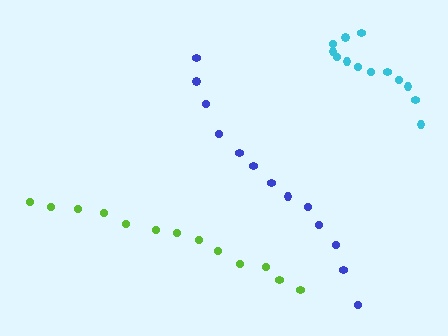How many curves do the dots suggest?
There are 3 distinct paths.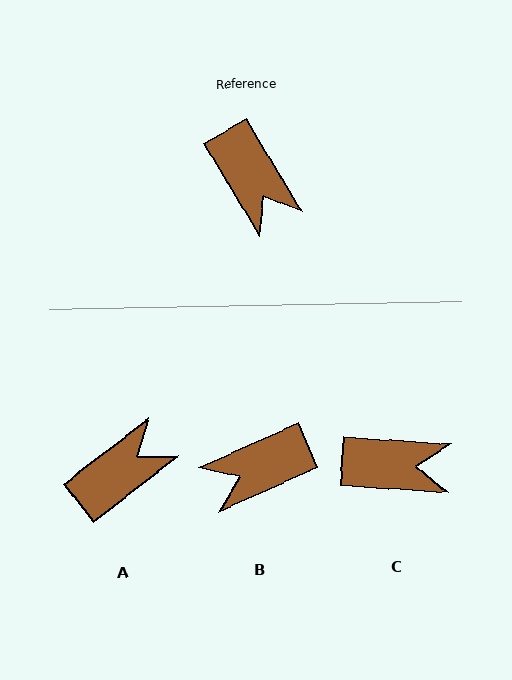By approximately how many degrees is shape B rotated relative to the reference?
Approximately 96 degrees clockwise.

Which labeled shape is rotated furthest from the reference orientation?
A, about 97 degrees away.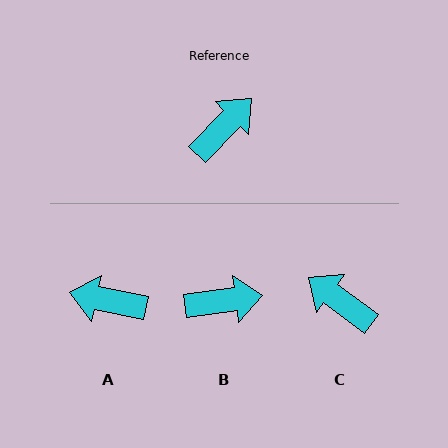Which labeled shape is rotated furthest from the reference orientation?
A, about 122 degrees away.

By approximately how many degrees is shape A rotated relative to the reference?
Approximately 122 degrees counter-clockwise.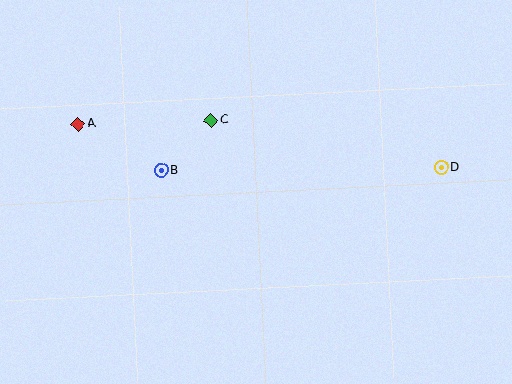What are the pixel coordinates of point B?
Point B is at (161, 170).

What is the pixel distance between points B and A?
The distance between B and A is 95 pixels.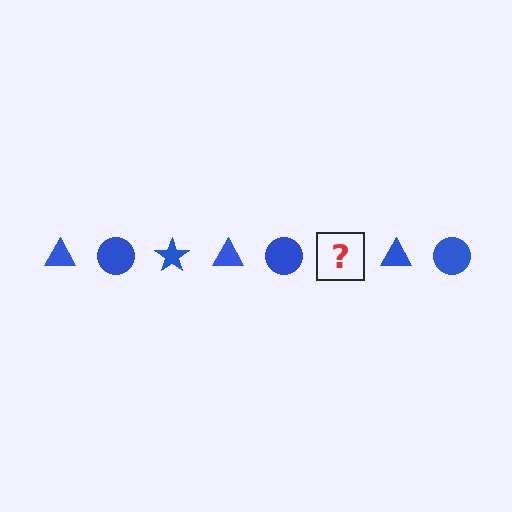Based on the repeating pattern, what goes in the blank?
The blank should be a blue star.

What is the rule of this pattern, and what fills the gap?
The rule is that the pattern cycles through triangle, circle, star shapes in blue. The gap should be filled with a blue star.